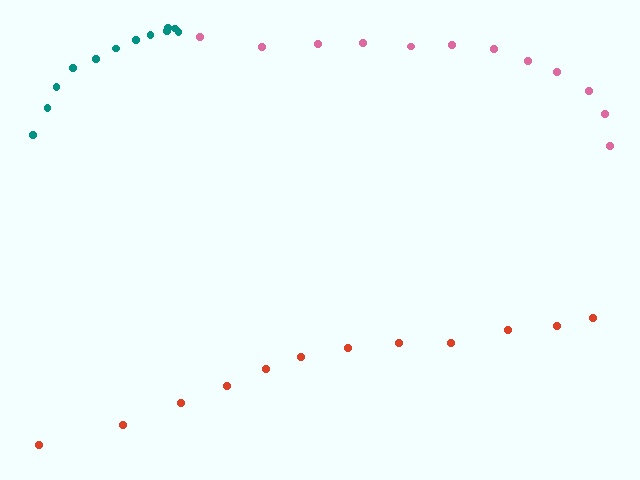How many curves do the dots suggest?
There are 3 distinct paths.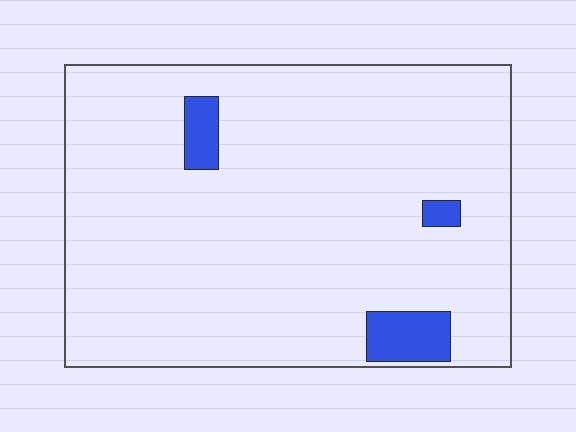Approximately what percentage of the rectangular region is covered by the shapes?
Approximately 5%.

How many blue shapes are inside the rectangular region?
3.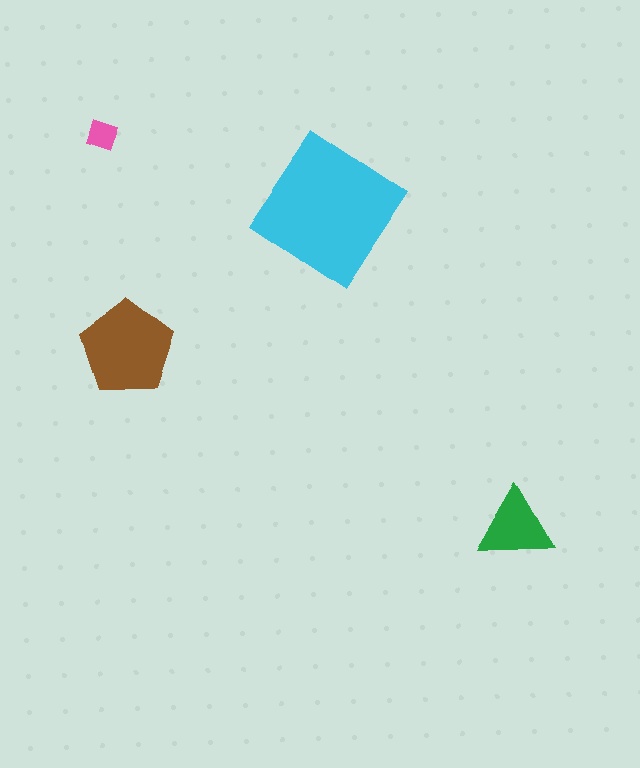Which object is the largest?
The cyan diamond.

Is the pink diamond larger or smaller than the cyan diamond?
Smaller.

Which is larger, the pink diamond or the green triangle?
The green triangle.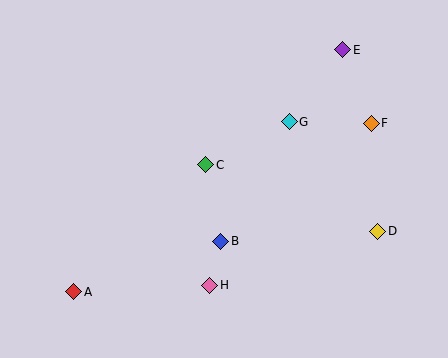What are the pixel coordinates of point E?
Point E is at (343, 50).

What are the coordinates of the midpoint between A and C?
The midpoint between A and C is at (140, 228).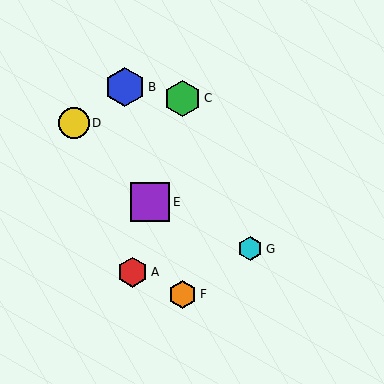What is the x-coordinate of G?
Object G is at x≈250.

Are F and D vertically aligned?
No, F is at x≈183 and D is at x≈74.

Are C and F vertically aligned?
Yes, both are at x≈183.